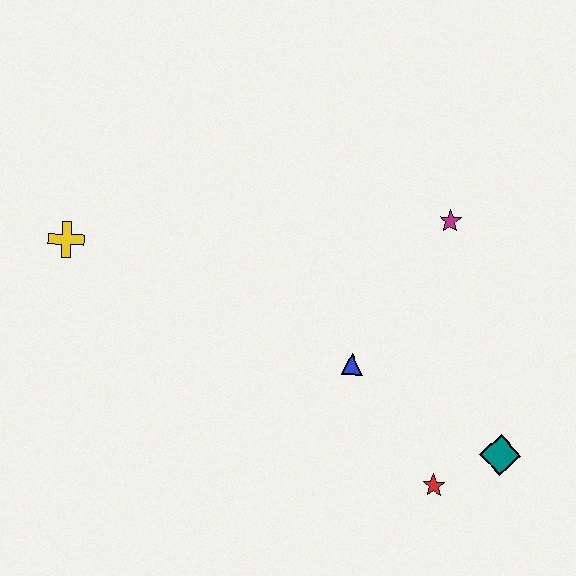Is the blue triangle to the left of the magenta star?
Yes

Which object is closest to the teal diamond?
The red star is closest to the teal diamond.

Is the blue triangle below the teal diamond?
No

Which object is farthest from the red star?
The yellow cross is farthest from the red star.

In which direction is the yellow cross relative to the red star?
The yellow cross is to the left of the red star.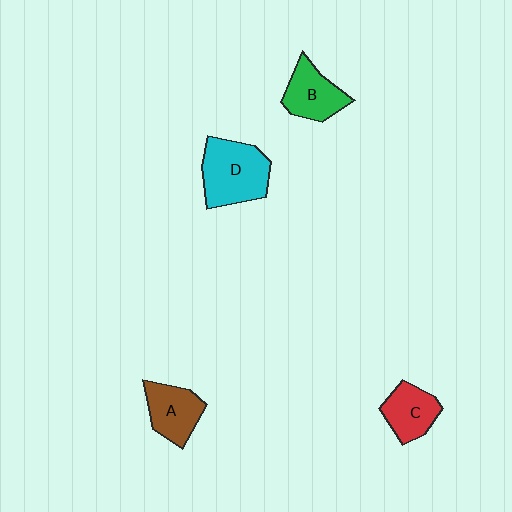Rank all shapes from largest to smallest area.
From largest to smallest: D (cyan), B (green), A (brown), C (red).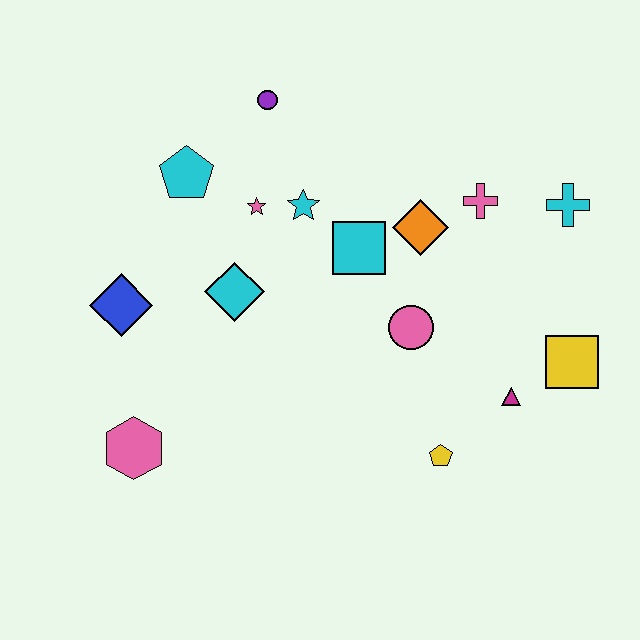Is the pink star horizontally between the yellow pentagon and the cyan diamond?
Yes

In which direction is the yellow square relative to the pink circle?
The yellow square is to the right of the pink circle.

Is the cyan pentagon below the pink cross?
No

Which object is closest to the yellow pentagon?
The magenta triangle is closest to the yellow pentagon.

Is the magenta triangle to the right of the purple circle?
Yes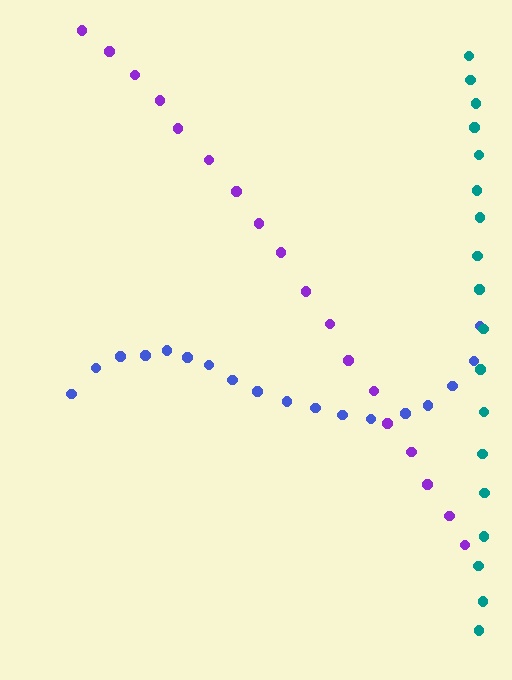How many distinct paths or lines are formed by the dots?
There are 3 distinct paths.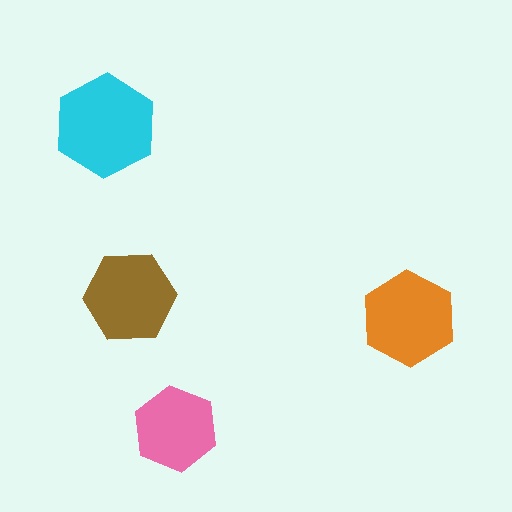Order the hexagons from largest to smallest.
the cyan one, the orange one, the brown one, the pink one.